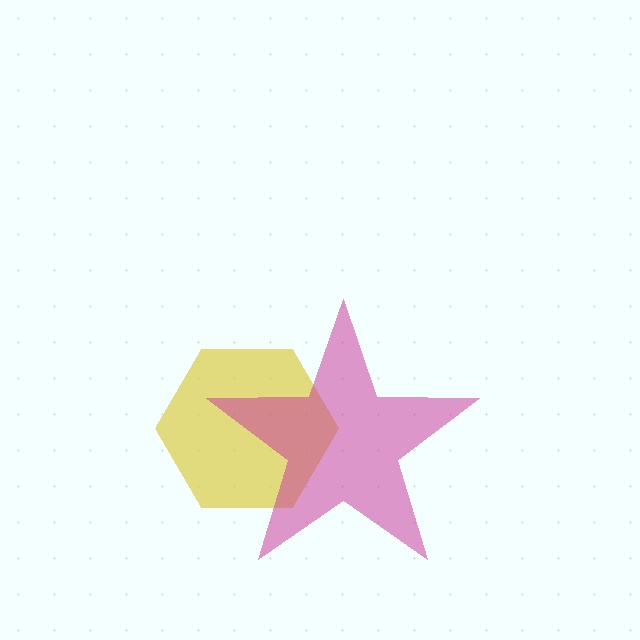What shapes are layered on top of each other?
The layered shapes are: a yellow hexagon, a magenta star.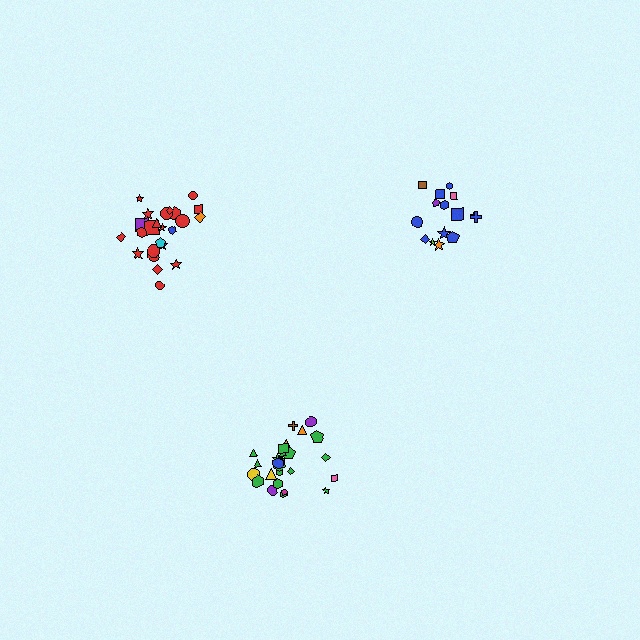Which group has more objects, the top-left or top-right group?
The top-left group.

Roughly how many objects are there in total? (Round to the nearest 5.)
Roughly 65 objects in total.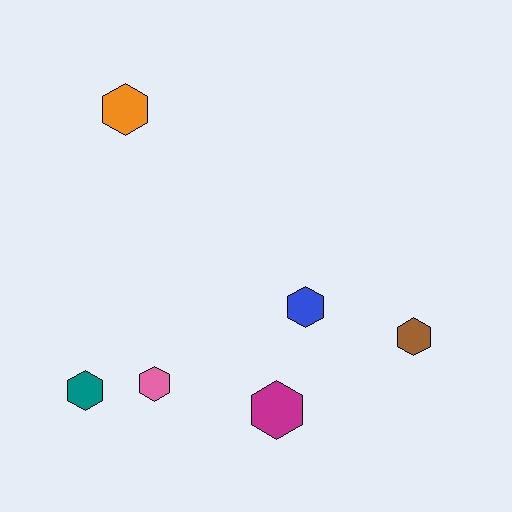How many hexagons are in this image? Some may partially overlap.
There are 6 hexagons.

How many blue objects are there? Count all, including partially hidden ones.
There is 1 blue object.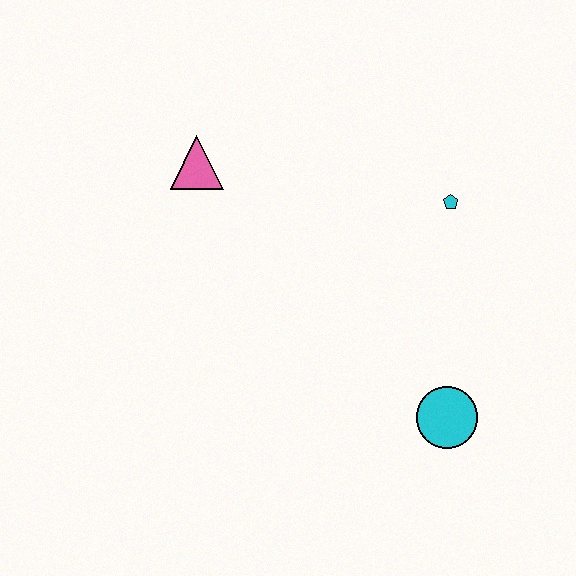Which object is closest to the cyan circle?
The cyan pentagon is closest to the cyan circle.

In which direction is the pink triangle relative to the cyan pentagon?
The pink triangle is to the left of the cyan pentagon.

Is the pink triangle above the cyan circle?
Yes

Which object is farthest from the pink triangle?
The cyan circle is farthest from the pink triangle.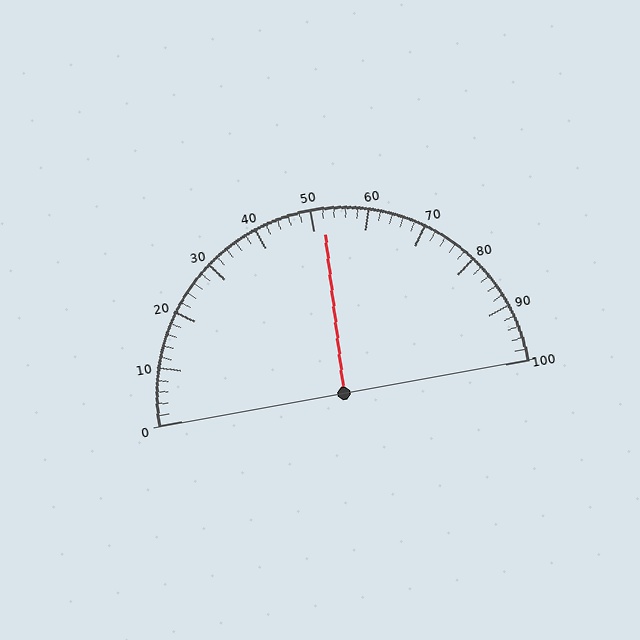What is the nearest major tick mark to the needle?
The nearest major tick mark is 50.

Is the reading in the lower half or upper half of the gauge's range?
The reading is in the upper half of the range (0 to 100).